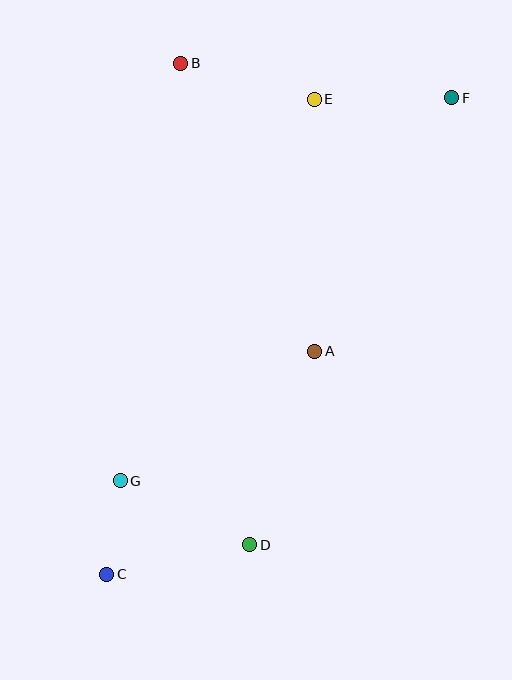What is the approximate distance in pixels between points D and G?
The distance between D and G is approximately 145 pixels.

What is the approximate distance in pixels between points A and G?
The distance between A and G is approximately 234 pixels.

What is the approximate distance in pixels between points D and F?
The distance between D and F is approximately 490 pixels.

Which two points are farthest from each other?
Points C and F are farthest from each other.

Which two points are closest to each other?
Points C and G are closest to each other.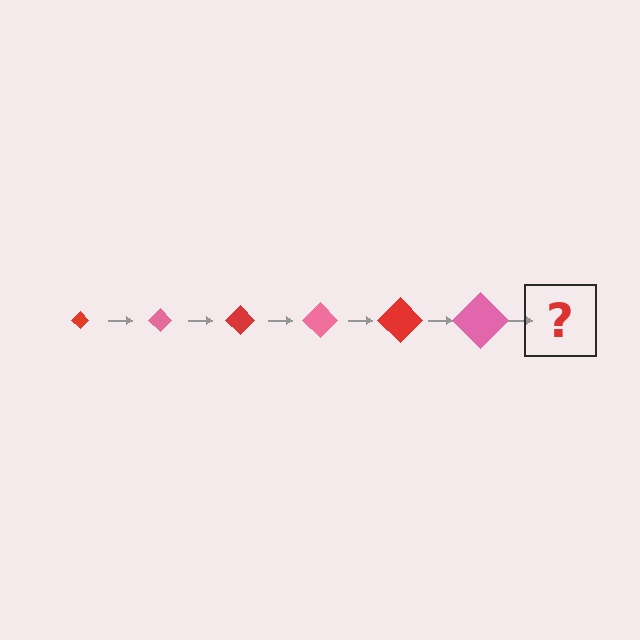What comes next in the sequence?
The next element should be a red diamond, larger than the previous one.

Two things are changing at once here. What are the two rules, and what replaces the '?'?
The two rules are that the diamond grows larger each step and the color cycles through red and pink. The '?' should be a red diamond, larger than the previous one.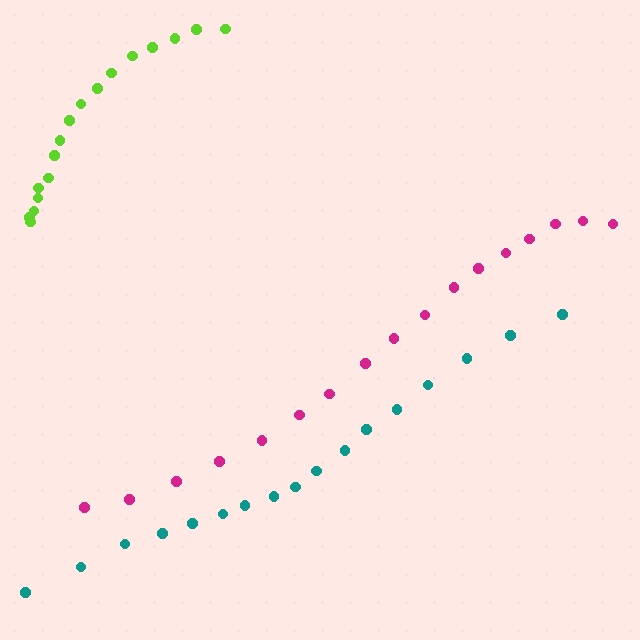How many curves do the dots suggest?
There are 3 distinct paths.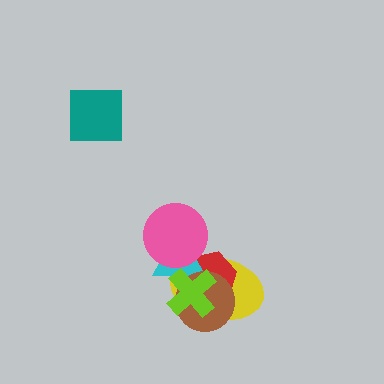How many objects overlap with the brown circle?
4 objects overlap with the brown circle.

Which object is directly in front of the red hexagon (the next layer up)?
The cyan triangle is directly in front of the red hexagon.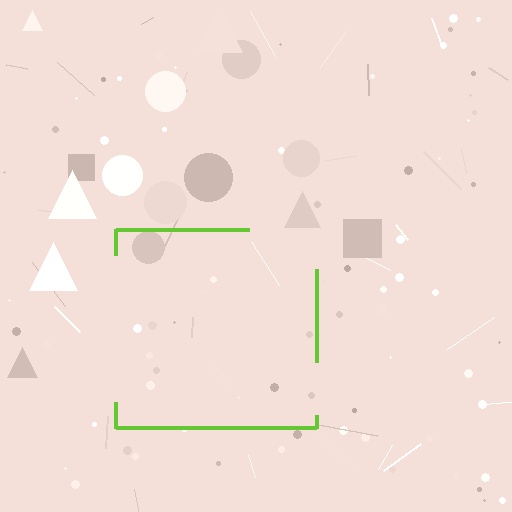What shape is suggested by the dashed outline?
The dashed outline suggests a square.